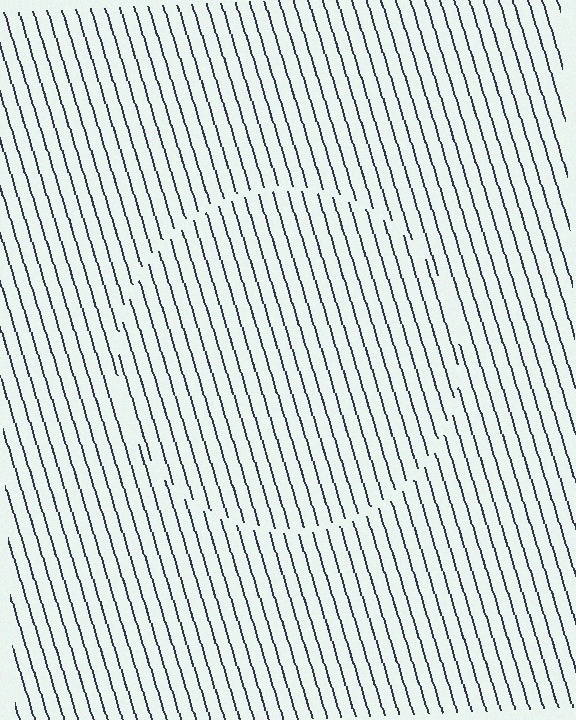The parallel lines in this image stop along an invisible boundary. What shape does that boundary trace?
An illusory circle. The interior of the shape contains the same grating, shifted by half a period — the contour is defined by the phase discontinuity where line-ends from the inner and outer gratings abut.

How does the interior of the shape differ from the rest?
The interior of the shape contains the same grating, shifted by half a period — the contour is defined by the phase discontinuity where line-ends from the inner and outer gratings abut.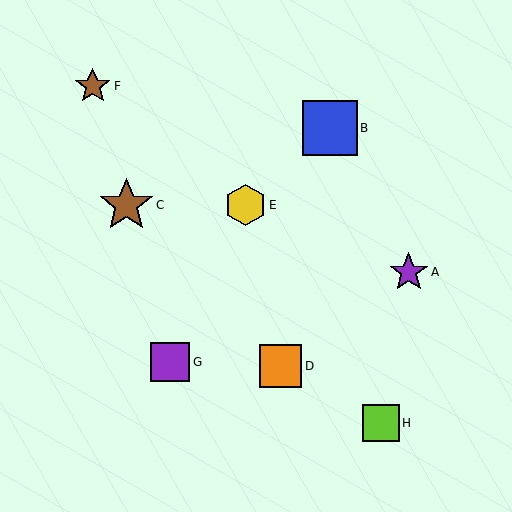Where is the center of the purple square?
The center of the purple square is at (170, 362).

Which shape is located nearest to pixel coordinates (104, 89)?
The brown star (labeled F) at (93, 86) is nearest to that location.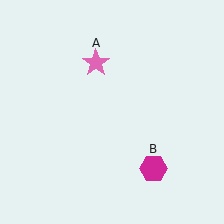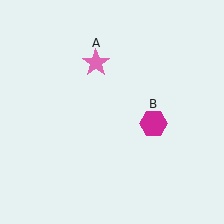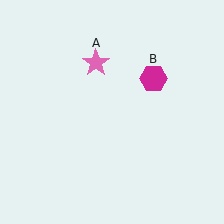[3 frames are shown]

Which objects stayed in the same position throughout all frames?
Pink star (object A) remained stationary.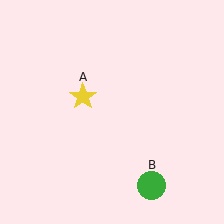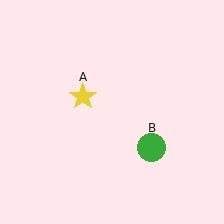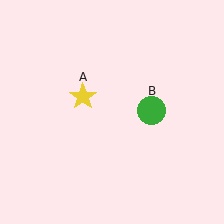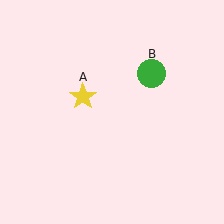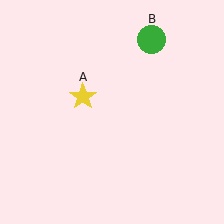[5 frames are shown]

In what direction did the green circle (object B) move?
The green circle (object B) moved up.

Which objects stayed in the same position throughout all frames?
Yellow star (object A) remained stationary.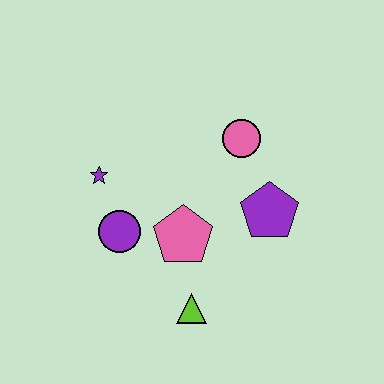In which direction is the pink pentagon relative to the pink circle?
The pink pentagon is below the pink circle.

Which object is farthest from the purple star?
The purple pentagon is farthest from the purple star.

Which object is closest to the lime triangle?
The pink pentagon is closest to the lime triangle.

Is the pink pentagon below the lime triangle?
No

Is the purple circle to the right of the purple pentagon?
No